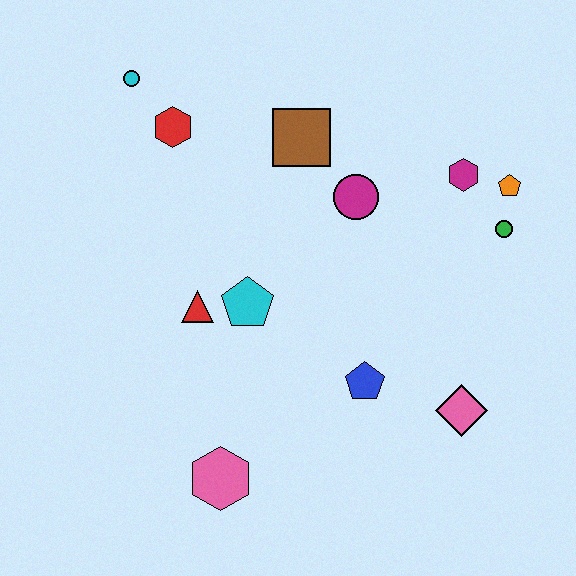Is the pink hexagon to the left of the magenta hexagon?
Yes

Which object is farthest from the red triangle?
The orange pentagon is farthest from the red triangle.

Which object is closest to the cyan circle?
The red hexagon is closest to the cyan circle.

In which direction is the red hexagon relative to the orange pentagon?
The red hexagon is to the left of the orange pentagon.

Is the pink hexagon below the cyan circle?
Yes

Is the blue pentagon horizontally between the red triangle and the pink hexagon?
No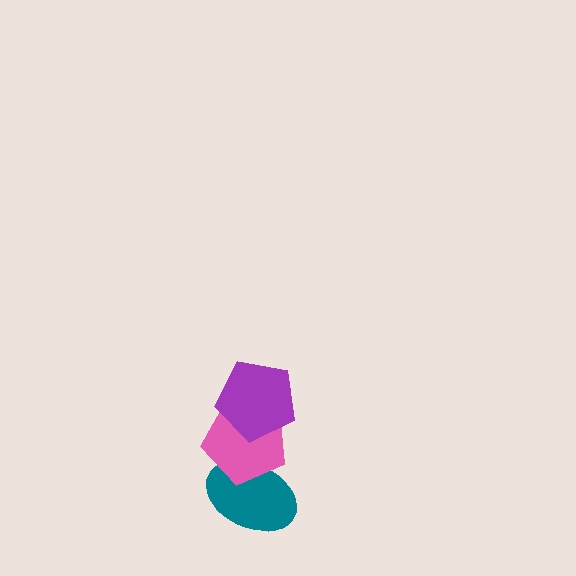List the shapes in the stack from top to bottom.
From top to bottom: the purple pentagon, the pink pentagon, the teal ellipse.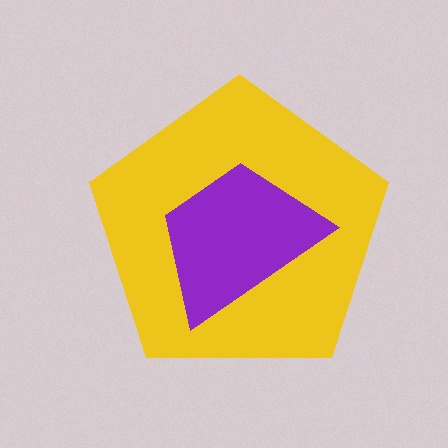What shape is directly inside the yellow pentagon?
The purple trapezoid.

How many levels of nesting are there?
2.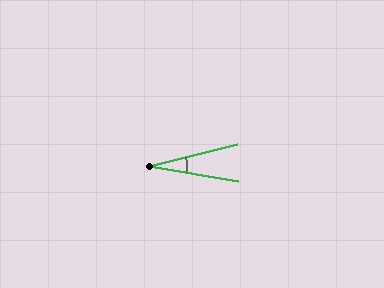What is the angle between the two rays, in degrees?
Approximately 23 degrees.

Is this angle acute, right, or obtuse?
It is acute.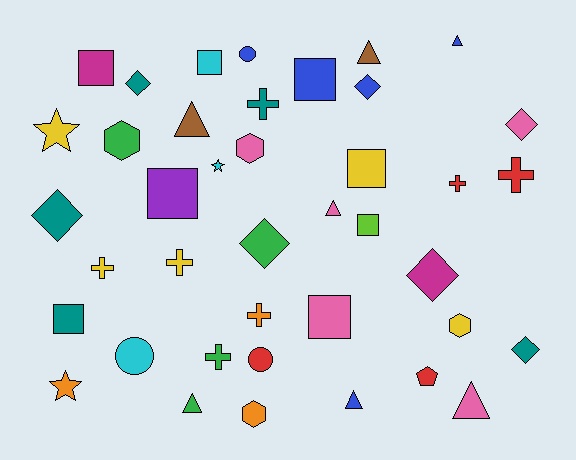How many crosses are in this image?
There are 7 crosses.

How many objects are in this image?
There are 40 objects.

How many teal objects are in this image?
There are 5 teal objects.